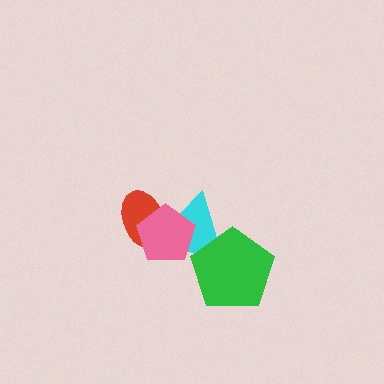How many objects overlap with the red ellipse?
2 objects overlap with the red ellipse.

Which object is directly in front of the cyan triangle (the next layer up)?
The pink pentagon is directly in front of the cyan triangle.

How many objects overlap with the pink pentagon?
2 objects overlap with the pink pentagon.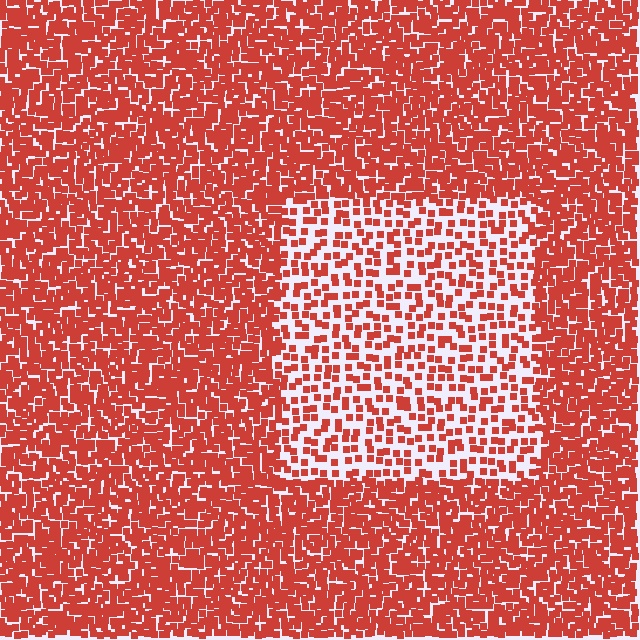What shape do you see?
I see a rectangle.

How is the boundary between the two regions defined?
The boundary is defined by a change in element density (approximately 2.3x ratio). All elements are the same color, size, and shape.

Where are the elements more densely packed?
The elements are more densely packed outside the rectangle boundary.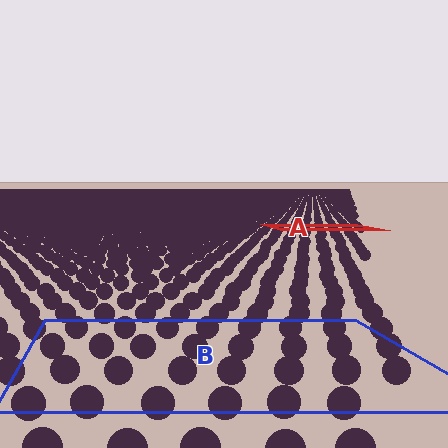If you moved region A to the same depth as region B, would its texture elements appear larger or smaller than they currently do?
They would appear larger. At a closer depth, the same texture elements are projected at a bigger on-screen size.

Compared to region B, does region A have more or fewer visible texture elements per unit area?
Region A has more texture elements per unit area — they are packed more densely because it is farther away.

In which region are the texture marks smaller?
The texture marks are smaller in region A, because it is farther away.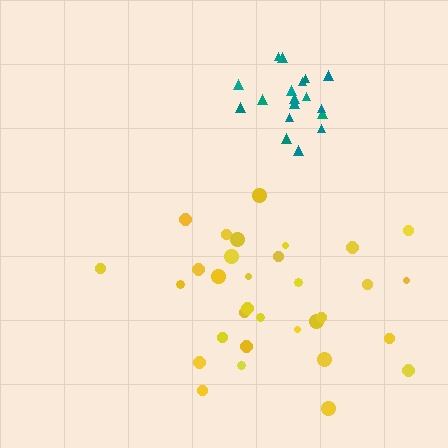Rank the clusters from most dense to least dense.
teal, yellow.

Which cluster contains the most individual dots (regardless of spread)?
Yellow (32).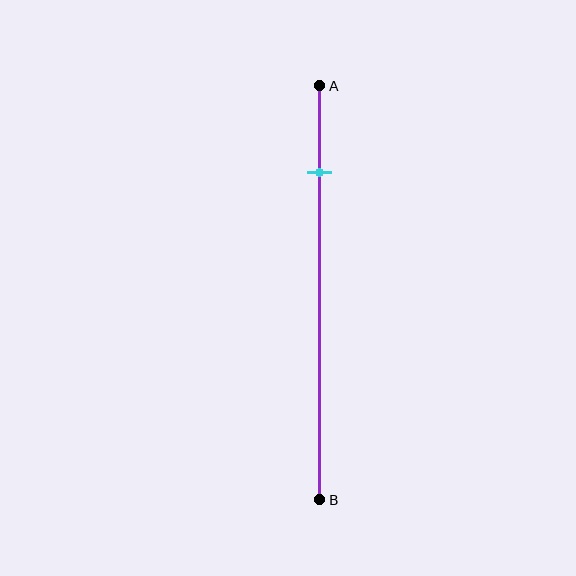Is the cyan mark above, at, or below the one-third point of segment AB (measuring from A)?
The cyan mark is above the one-third point of segment AB.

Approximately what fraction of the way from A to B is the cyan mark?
The cyan mark is approximately 20% of the way from A to B.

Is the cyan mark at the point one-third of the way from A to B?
No, the mark is at about 20% from A, not at the 33% one-third point.